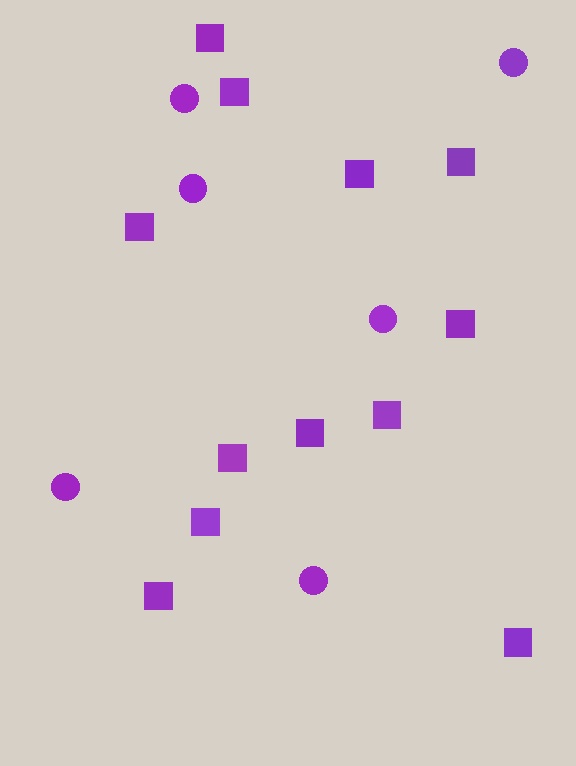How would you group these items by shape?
There are 2 groups: one group of squares (12) and one group of circles (6).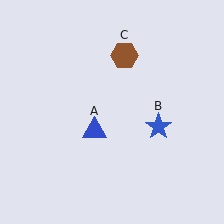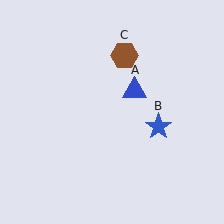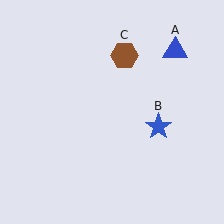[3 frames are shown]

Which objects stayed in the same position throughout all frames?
Blue star (object B) and brown hexagon (object C) remained stationary.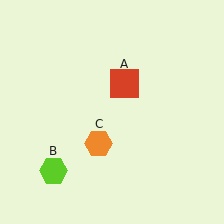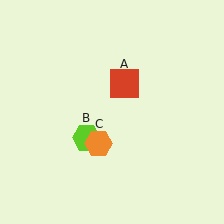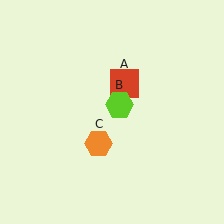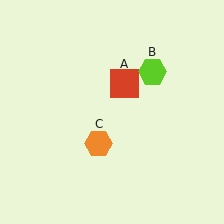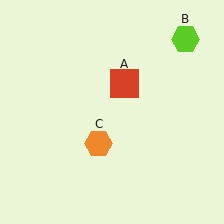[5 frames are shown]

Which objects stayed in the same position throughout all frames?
Red square (object A) and orange hexagon (object C) remained stationary.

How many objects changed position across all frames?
1 object changed position: lime hexagon (object B).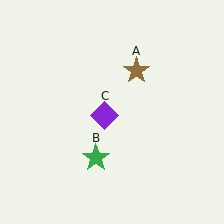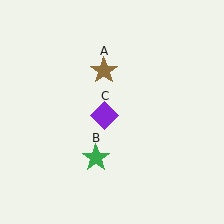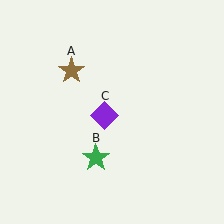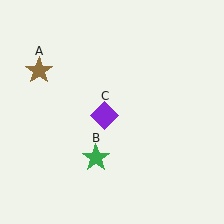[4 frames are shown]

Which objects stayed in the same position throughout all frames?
Green star (object B) and purple diamond (object C) remained stationary.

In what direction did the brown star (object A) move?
The brown star (object A) moved left.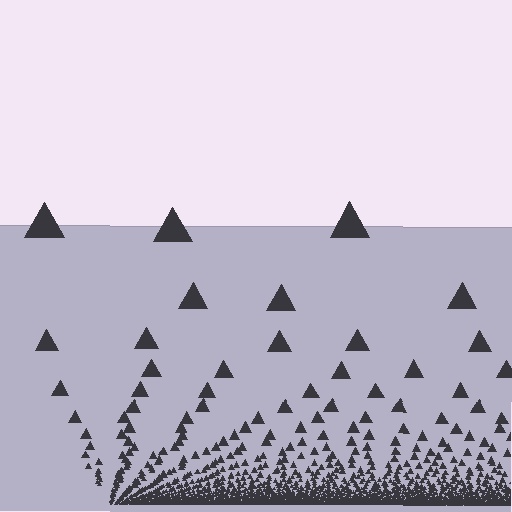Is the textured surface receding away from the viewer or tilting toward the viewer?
The surface appears to tilt toward the viewer. Texture elements get larger and sparser toward the top.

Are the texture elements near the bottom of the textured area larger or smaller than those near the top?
Smaller. The gradient is inverted — elements near the bottom are smaller and denser.